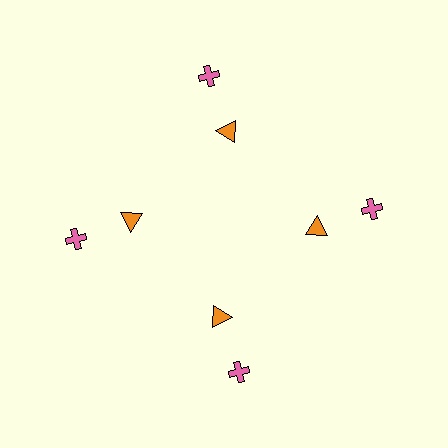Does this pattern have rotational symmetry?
Yes, this pattern has 4-fold rotational symmetry. It looks the same after rotating 90 degrees around the center.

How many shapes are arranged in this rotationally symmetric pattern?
There are 8 shapes, arranged in 4 groups of 2.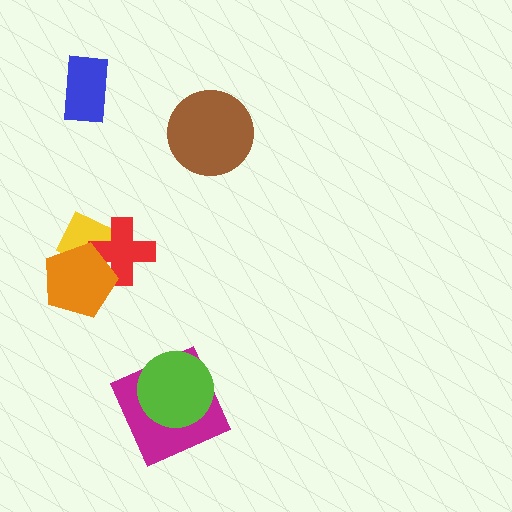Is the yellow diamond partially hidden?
Yes, it is partially covered by another shape.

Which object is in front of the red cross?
The orange pentagon is in front of the red cross.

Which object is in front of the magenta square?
The lime circle is in front of the magenta square.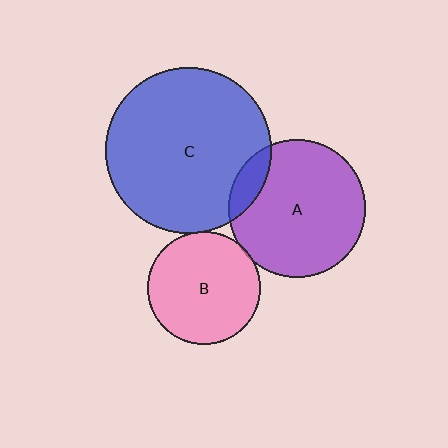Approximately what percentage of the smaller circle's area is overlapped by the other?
Approximately 5%.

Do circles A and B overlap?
Yes.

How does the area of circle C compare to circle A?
Approximately 1.5 times.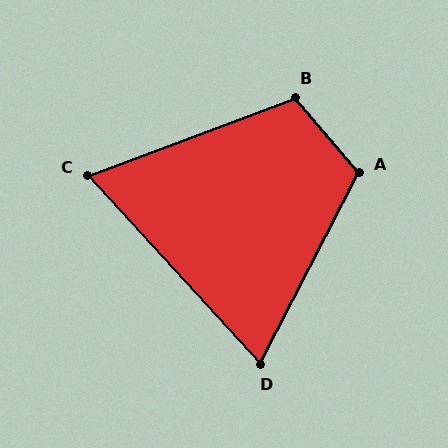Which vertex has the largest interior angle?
A, at approximately 112 degrees.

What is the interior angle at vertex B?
Approximately 110 degrees (obtuse).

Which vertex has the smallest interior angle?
C, at approximately 68 degrees.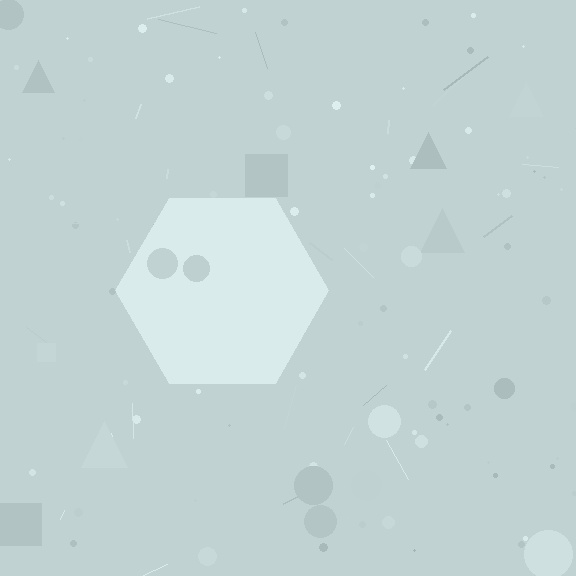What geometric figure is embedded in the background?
A hexagon is embedded in the background.